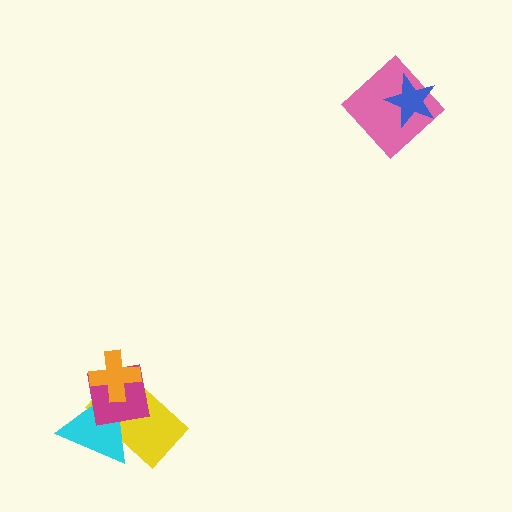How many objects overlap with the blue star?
1 object overlaps with the blue star.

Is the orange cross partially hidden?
No, no other shape covers it.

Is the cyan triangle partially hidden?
Yes, it is partially covered by another shape.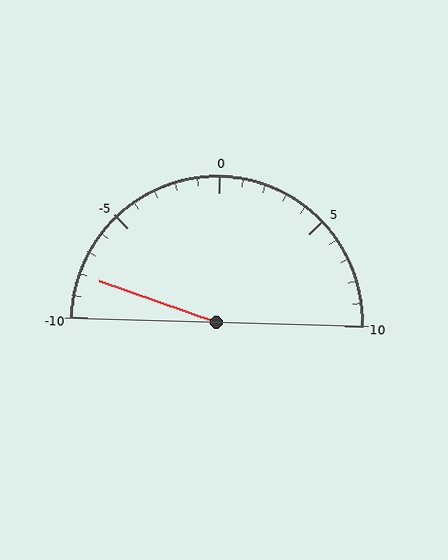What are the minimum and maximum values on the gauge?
The gauge ranges from -10 to 10.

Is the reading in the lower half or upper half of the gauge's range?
The reading is in the lower half of the range (-10 to 10).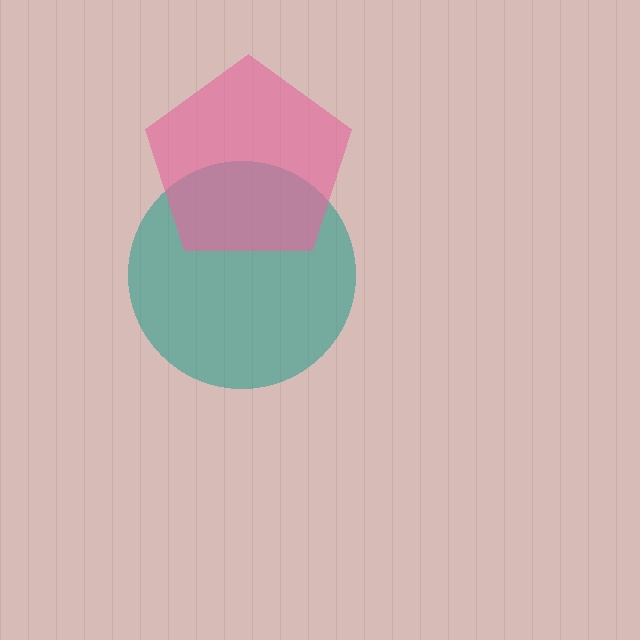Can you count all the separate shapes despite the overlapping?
Yes, there are 2 separate shapes.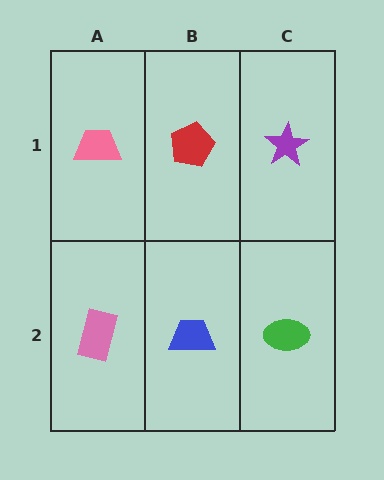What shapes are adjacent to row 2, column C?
A purple star (row 1, column C), a blue trapezoid (row 2, column B).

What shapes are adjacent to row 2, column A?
A pink trapezoid (row 1, column A), a blue trapezoid (row 2, column B).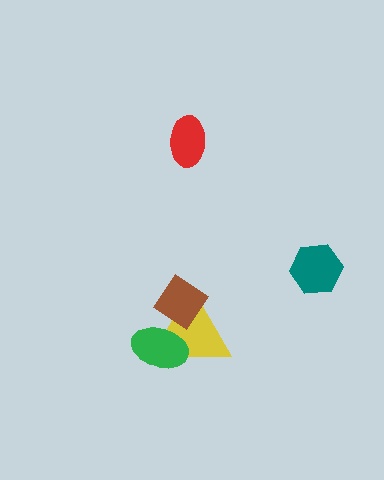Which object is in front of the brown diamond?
The green ellipse is in front of the brown diamond.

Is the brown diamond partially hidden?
Yes, it is partially covered by another shape.